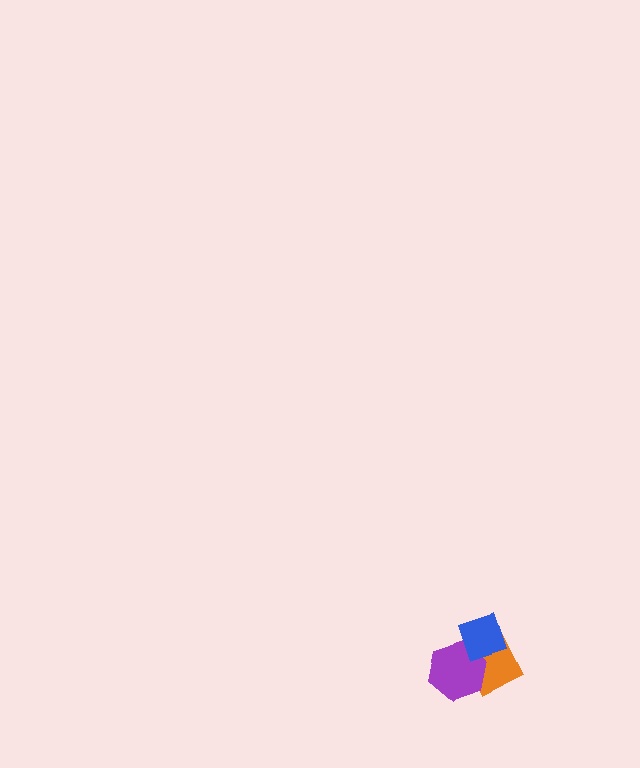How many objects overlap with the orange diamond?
2 objects overlap with the orange diamond.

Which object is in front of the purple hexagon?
The blue diamond is in front of the purple hexagon.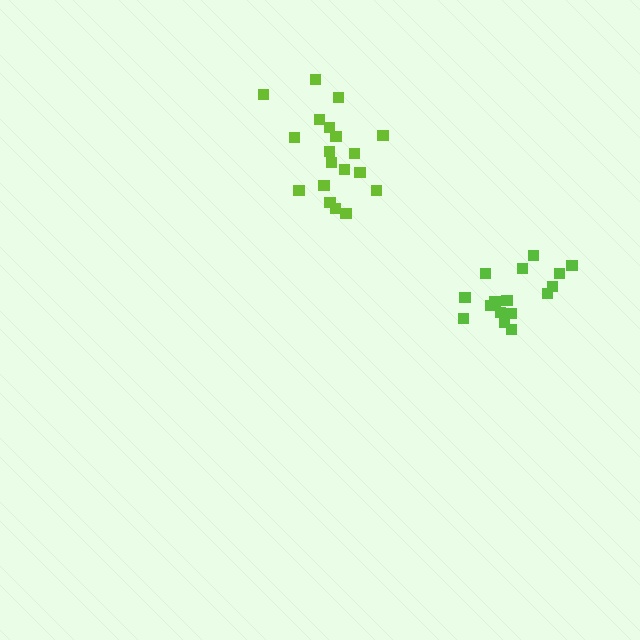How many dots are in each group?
Group 1: 16 dots, Group 2: 19 dots (35 total).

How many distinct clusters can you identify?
There are 2 distinct clusters.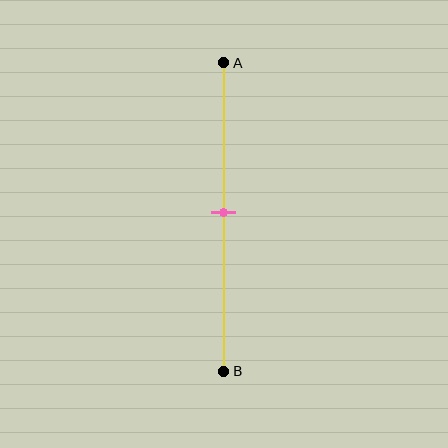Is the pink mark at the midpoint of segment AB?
Yes, the mark is approximately at the midpoint.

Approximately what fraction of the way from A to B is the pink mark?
The pink mark is approximately 50% of the way from A to B.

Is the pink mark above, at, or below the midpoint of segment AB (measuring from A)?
The pink mark is approximately at the midpoint of segment AB.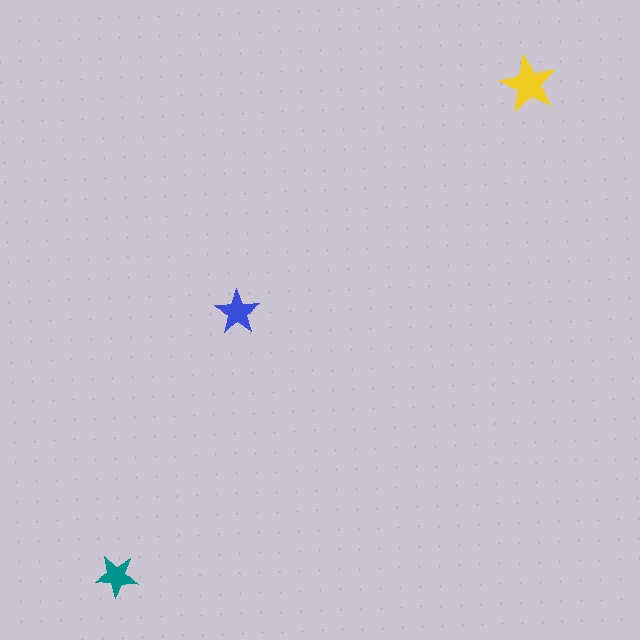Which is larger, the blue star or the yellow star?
The yellow one.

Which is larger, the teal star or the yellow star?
The yellow one.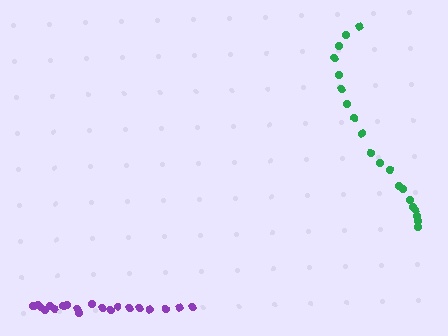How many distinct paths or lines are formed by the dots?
There are 2 distinct paths.